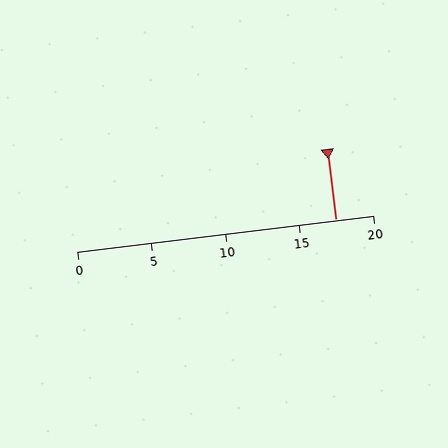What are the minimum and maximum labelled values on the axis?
The axis runs from 0 to 20.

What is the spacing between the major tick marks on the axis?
The major ticks are spaced 5 apart.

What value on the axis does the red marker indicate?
The marker indicates approximately 17.5.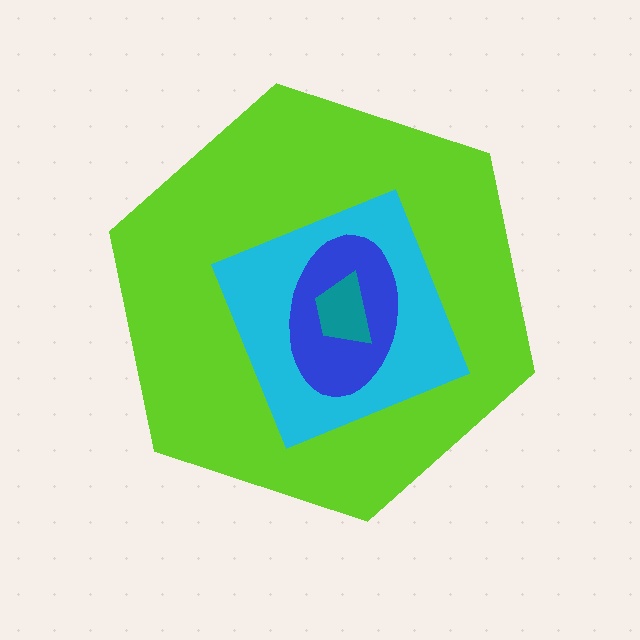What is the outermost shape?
The lime hexagon.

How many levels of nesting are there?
4.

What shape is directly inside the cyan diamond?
The blue ellipse.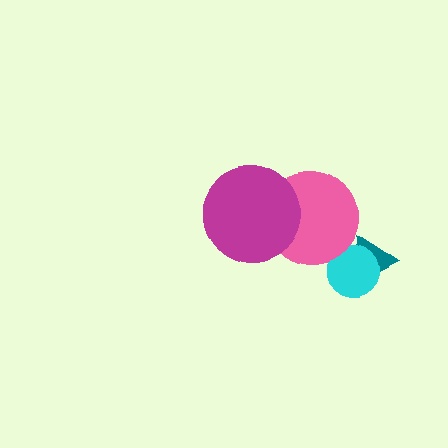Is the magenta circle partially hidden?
No, no other shape covers it.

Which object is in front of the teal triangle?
The cyan circle is in front of the teal triangle.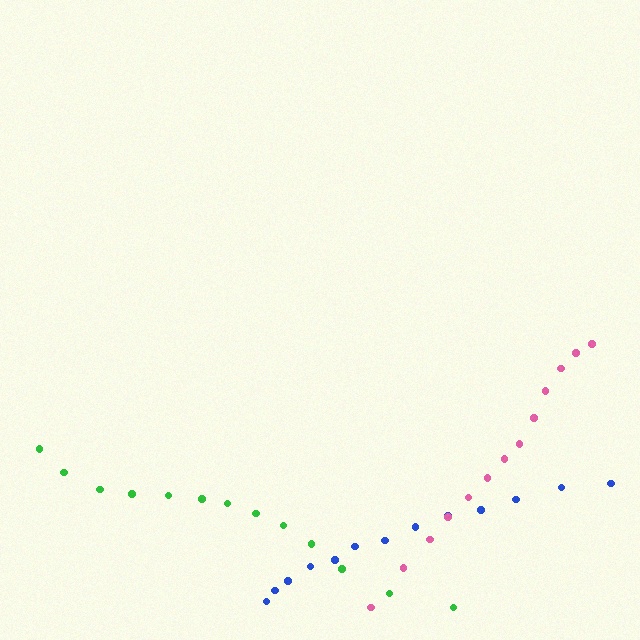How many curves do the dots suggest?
There are 3 distinct paths.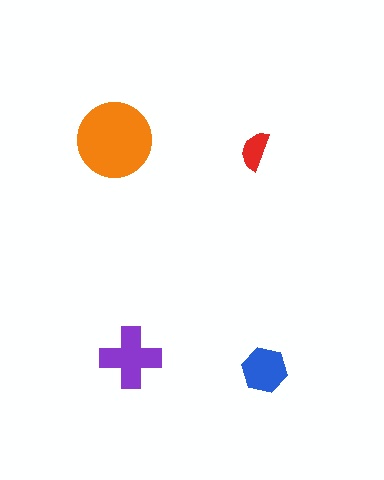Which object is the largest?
The orange circle.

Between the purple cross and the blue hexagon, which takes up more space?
The purple cross.